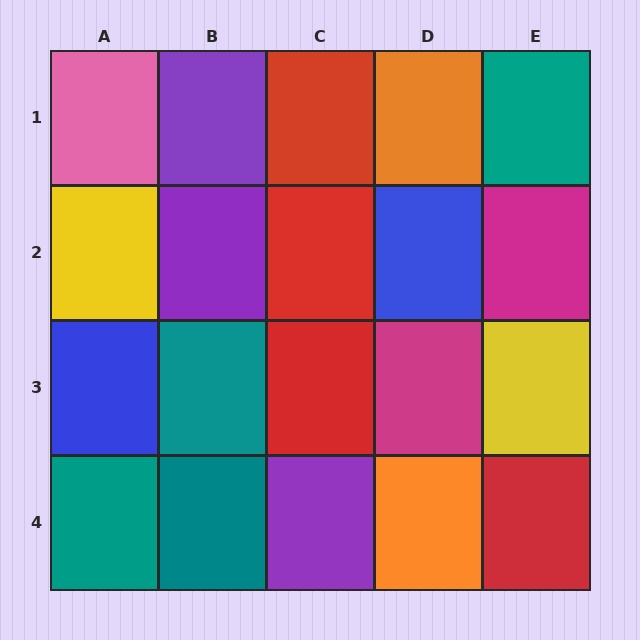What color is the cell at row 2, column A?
Yellow.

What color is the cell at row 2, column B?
Purple.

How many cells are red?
4 cells are red.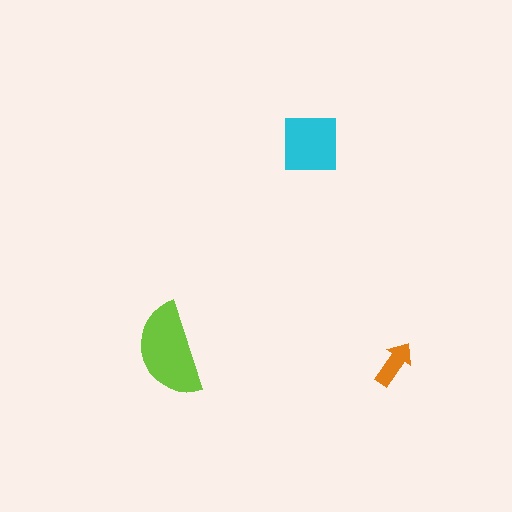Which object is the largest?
The lime semicircle.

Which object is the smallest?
The orange arrow.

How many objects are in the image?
There are 3 objects in the image.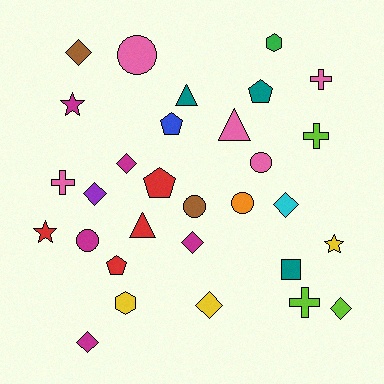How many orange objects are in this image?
There is 1 orange object.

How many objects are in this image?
There are 30 objects.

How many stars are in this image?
There are 3 stars.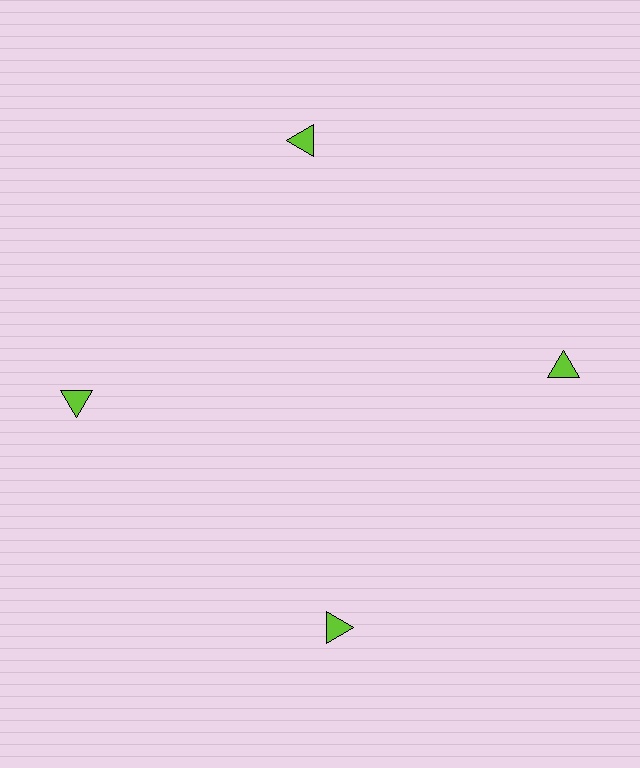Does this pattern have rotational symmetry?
Yes, this pattern has 4-fold rotational symmetry. It looks the same after rotating 90 degrees around the center.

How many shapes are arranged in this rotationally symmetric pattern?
There are 4 shapes, arranged in 4 groups of 1.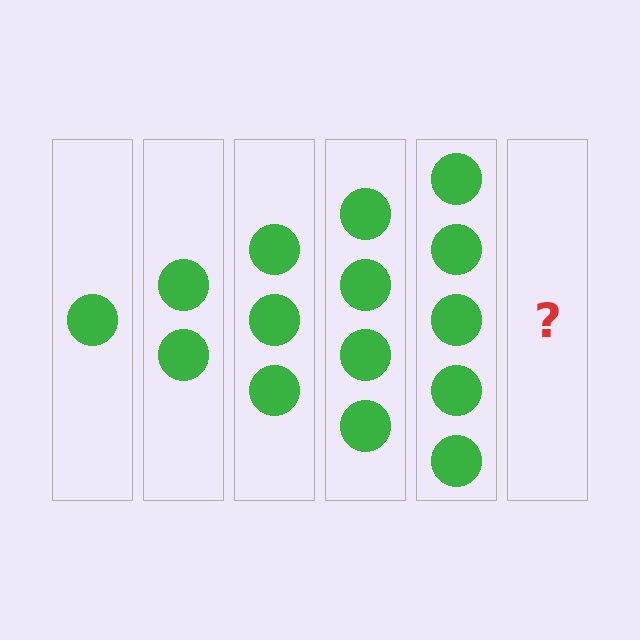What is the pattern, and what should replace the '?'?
The pattern is that each step adds one more circle. The '?' should be 6 circles.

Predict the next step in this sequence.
The next step is 6 circles.